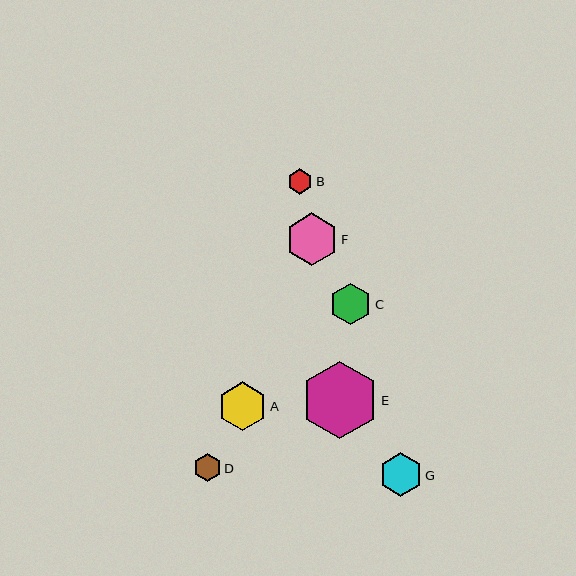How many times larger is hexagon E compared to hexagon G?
Hexagon E is approximately 1.8 times the size of hexagon G.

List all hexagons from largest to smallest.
From largest to smallest: E, F, A, G, C, D, B.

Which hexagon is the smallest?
Hexagon B is the smallest with a size of approximately 25 pixels.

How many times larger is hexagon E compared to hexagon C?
Hexagon E is approximately 1.9 times the size of hexagon C.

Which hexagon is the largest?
Hexagon E is the largest with a size of approximately 77 pixels.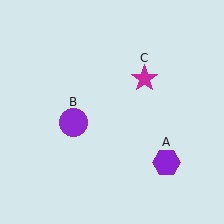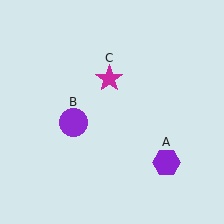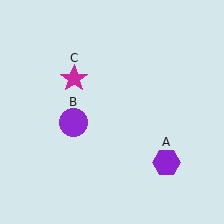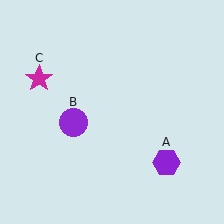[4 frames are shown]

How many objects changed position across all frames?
1 object changed position: magenta star (object C).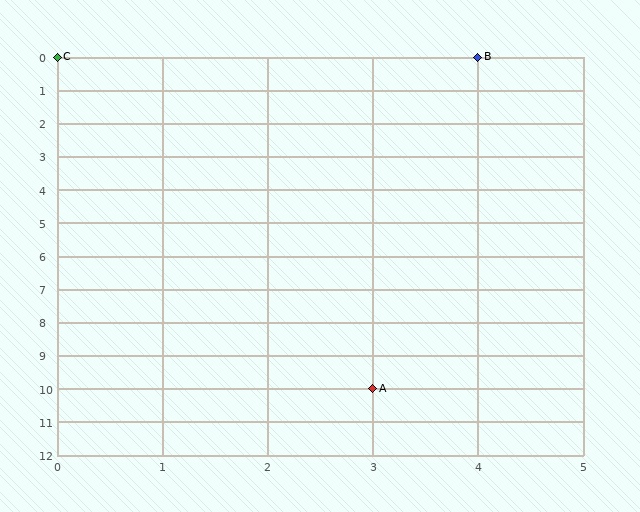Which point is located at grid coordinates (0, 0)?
Point C is at (0, 0).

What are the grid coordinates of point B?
Point B is at grid coordinates (4, 0).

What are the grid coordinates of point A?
Point A is at grid coordinates (3, 10).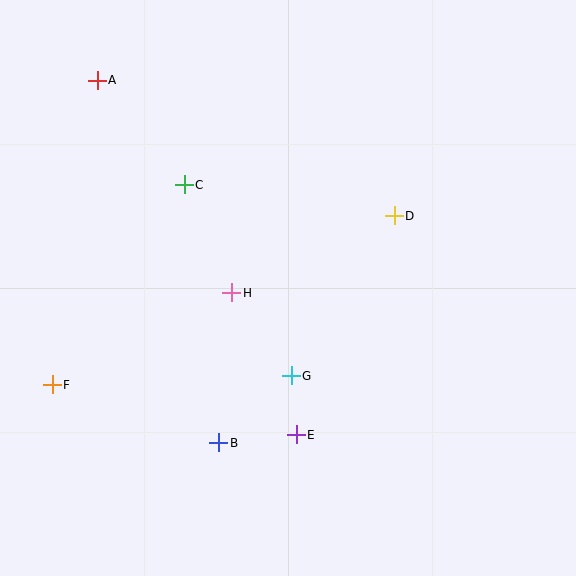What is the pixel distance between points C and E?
The distance between C and E is 274 pixels.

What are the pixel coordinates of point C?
Point C is at (184, 185).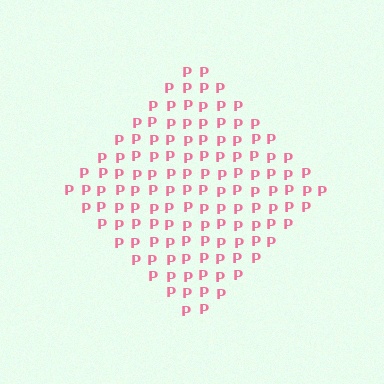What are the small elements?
The small elements are letter P's.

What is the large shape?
The large shape is a diamond.